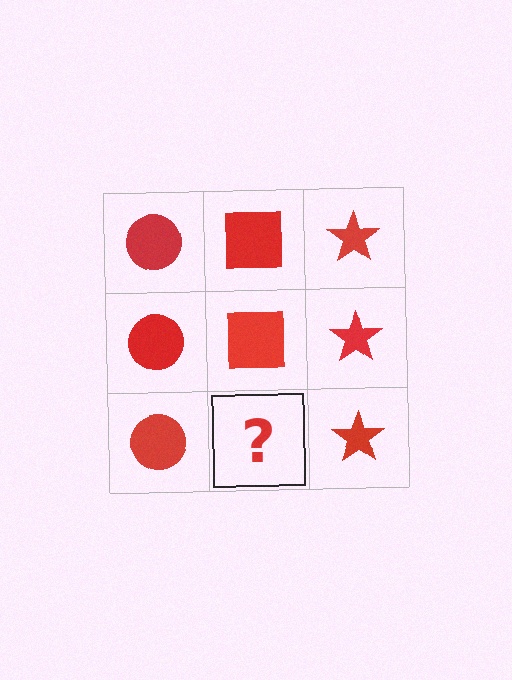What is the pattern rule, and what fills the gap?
The rule is that each column has a consistent shape. The gap should be filled with a red square.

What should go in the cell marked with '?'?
The missing cell should contain a red square.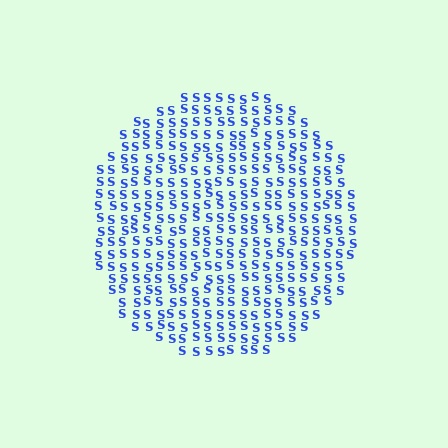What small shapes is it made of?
It is made of small letter S's.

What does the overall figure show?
The overall figure shows a circle.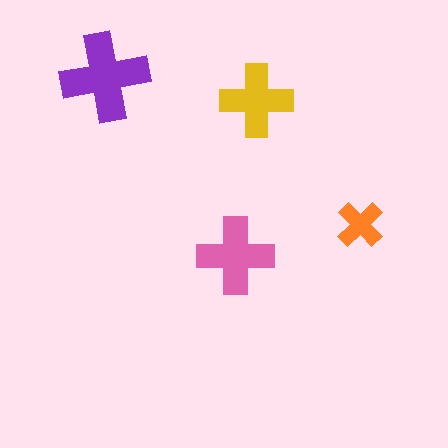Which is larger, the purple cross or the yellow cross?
The purple one.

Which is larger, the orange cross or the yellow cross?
The yellow one.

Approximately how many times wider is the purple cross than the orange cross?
About 2 times wider.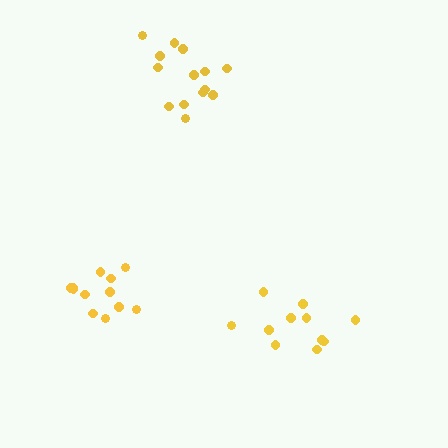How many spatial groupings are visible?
There are 3 spatial groupings.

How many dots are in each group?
Group 1: 14 dots, Group 2: 11 dots, Group 3: 12 dots (37 total).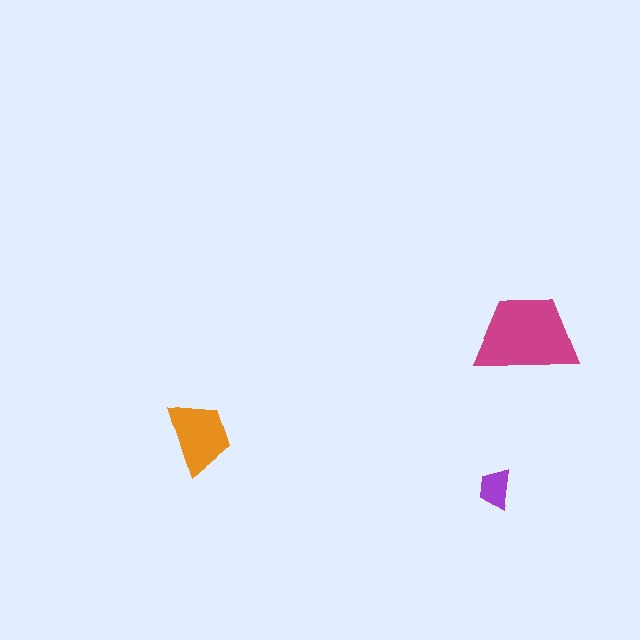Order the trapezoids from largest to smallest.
the magenta one, the orange one, the purple one.